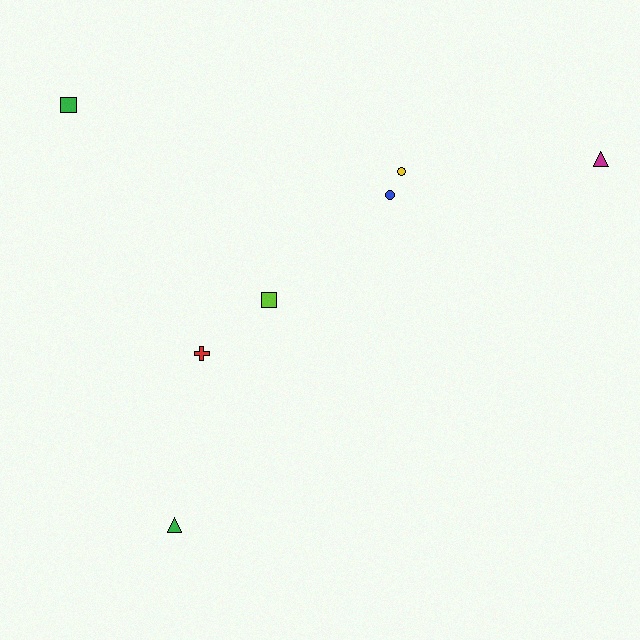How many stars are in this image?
There are no stars.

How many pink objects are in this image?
There are no pink objects.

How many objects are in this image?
There are 7 objects.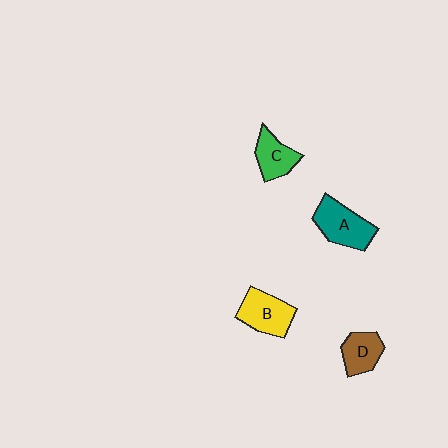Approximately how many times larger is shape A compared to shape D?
Approximately 1.4 times.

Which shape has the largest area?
Shape A (teal).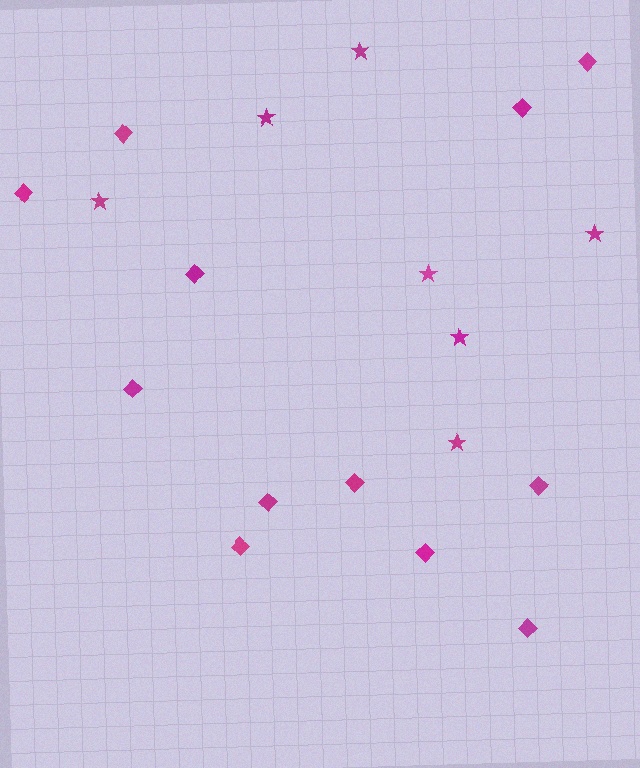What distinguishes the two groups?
There are 2 groups: one group of diamonds (12) and one group of stars (7).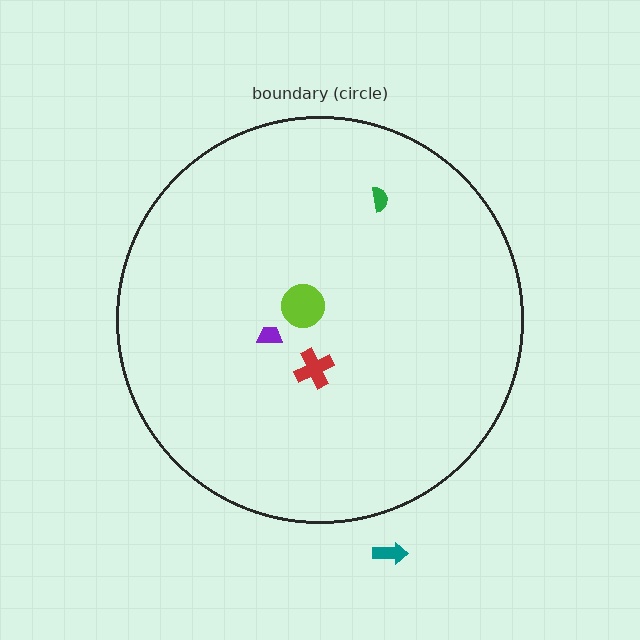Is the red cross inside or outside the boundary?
Inside.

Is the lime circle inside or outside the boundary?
Inside.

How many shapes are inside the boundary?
4 inside, 1 outside.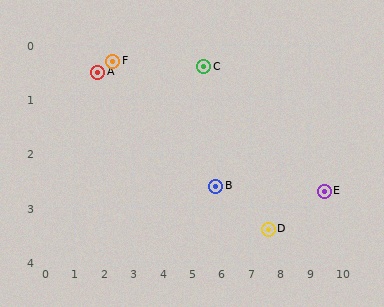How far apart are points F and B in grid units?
Points F and B are about 4.2 grid units apart.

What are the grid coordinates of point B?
Point B is at approximately (5.8, 2.6).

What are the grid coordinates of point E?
Point E is at approximately (9.5, 2.7).